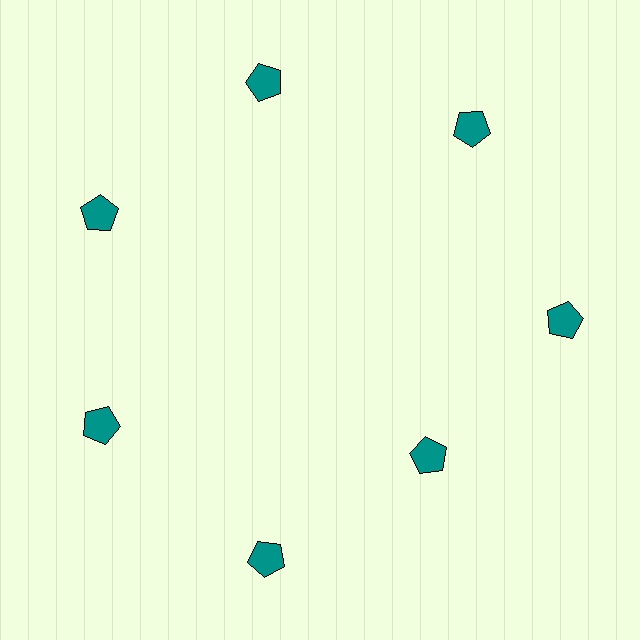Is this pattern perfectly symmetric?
No. The 7 teal pentagons are arranged in a ring, but one element near the 5 o'clock position is pulled inward toward the center, breaking the 7-fold rotational symmetry.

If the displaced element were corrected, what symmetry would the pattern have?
It would have 7-fold rotational symmetry — the pattern would map onto itself every 51 degrees.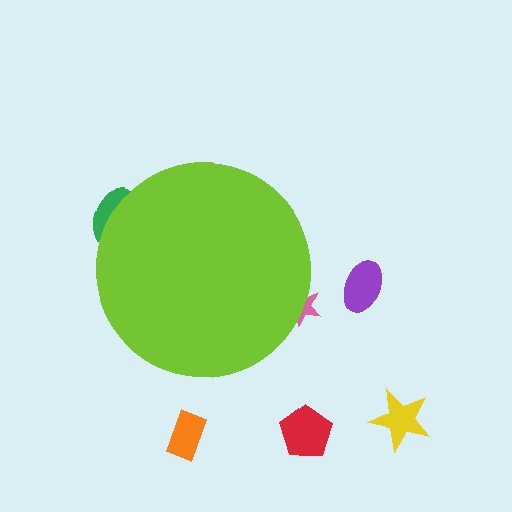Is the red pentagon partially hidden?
No, the red pentagon is fully visible.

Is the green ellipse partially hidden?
Yes, the green ellipse is partially hidden behind the lime circle.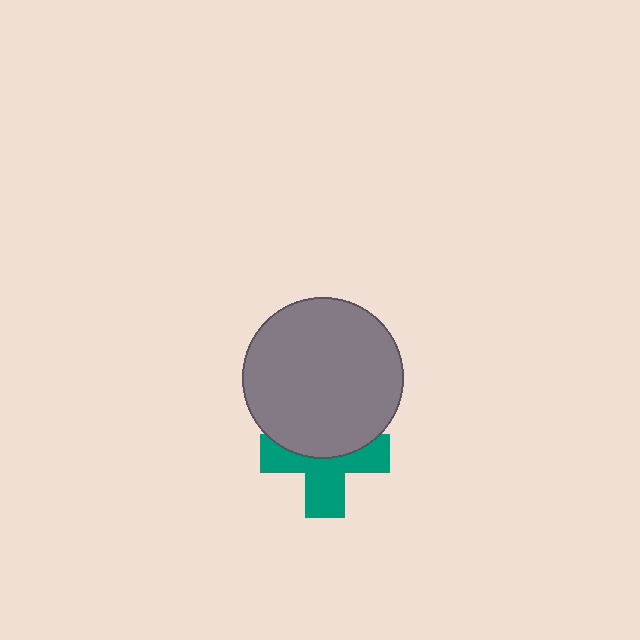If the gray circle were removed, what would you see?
You would see the complete teal cross.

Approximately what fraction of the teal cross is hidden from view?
Roughly 44% of the teal cross is hidden behind the gray circle.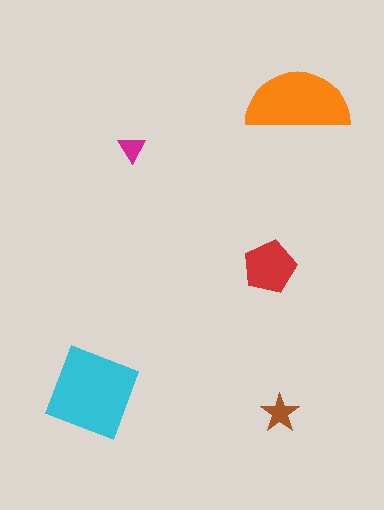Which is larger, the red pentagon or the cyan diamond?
The cyan diamond.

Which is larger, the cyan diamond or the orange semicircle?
The cyan diamond.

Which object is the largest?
The cyan diamond.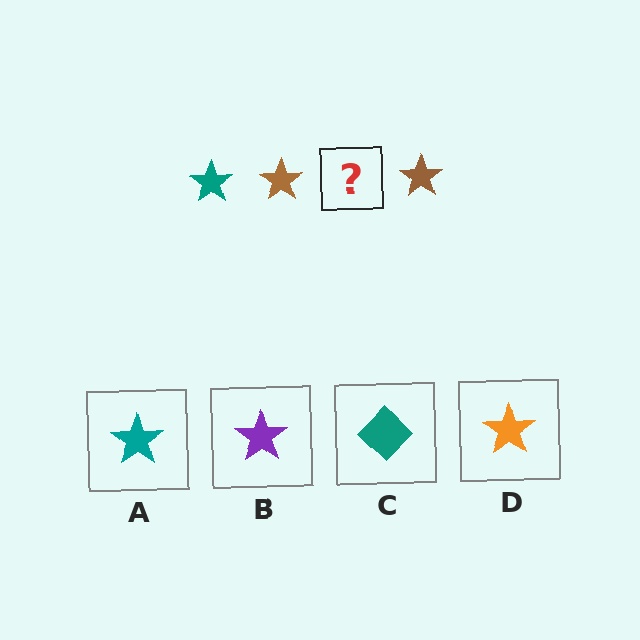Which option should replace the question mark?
Option A.